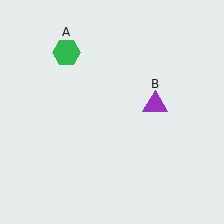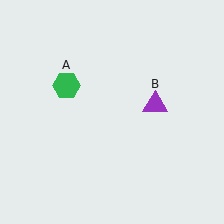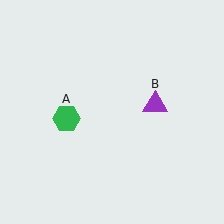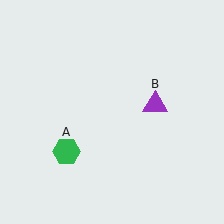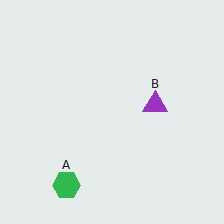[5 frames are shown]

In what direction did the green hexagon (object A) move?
The green hexagon (object A) moved down.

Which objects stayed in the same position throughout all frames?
Purple triangle (object B) remained stationary.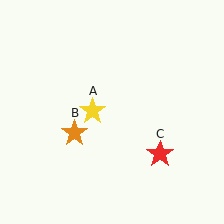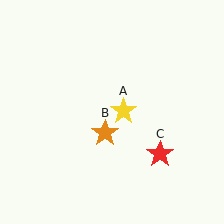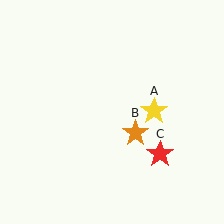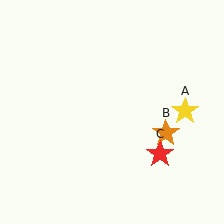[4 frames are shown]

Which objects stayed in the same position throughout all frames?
Red star (object C) remained stationary.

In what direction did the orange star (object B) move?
The orange star (object B) moved right.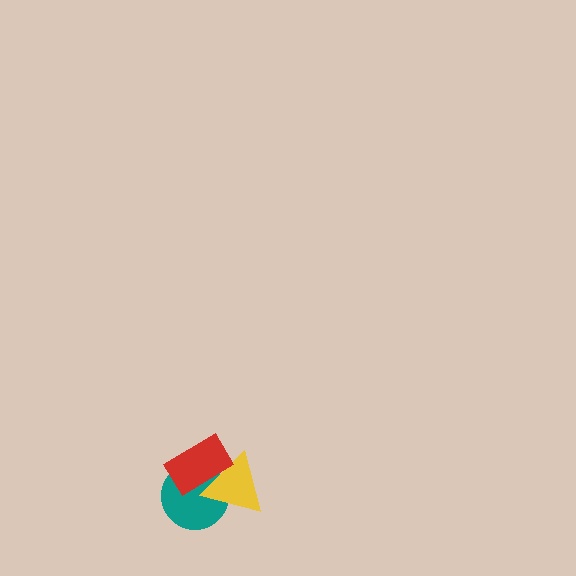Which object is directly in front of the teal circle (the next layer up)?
The yellow triangle is directly in front of the teal circle.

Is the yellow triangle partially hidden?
Yes, it is partially covered by another shape.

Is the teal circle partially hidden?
Yes, it is partially covered by another shape.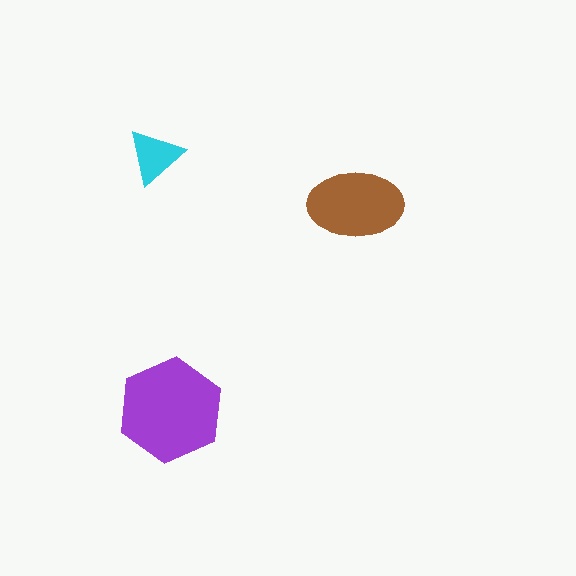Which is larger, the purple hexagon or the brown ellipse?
The purple hexagon.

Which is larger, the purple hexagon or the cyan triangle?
The purple hexagon.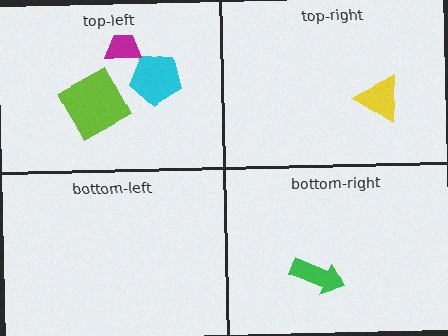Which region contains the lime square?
The top-left region.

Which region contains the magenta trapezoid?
The top-left region.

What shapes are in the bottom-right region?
The green arrow.